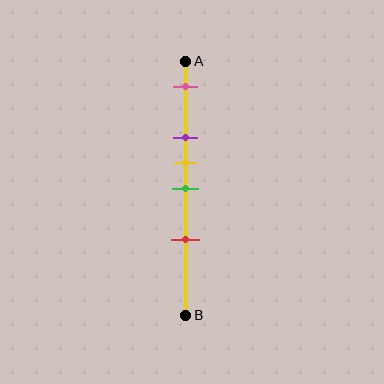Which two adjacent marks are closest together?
The yellow and green marks are the closest adjacent pair.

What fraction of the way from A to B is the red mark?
The red mark is approximately 70% (0.7) of the way from A to B.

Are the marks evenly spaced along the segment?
No, the marks are not evenly spaced.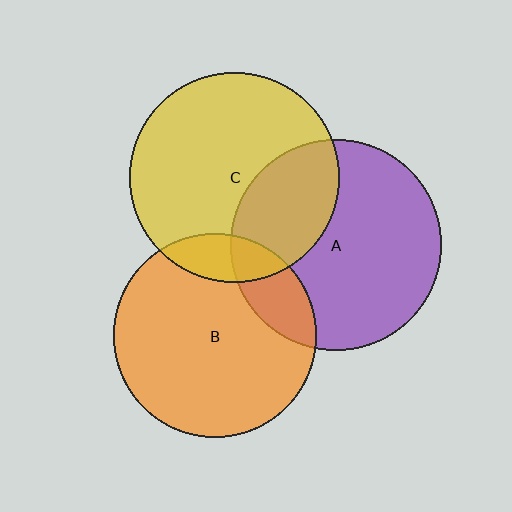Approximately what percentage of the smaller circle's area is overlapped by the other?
Approximately 15%.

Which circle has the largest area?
Circle A (purple).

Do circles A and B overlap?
Yes.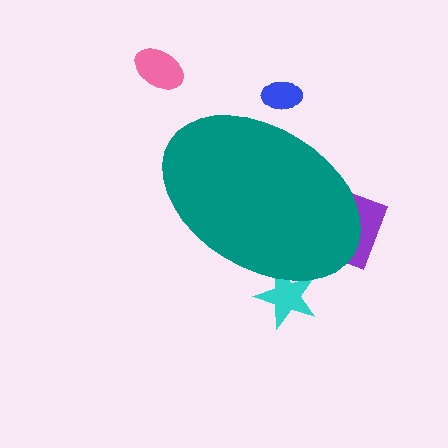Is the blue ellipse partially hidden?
Yes, the blue ellipse is partially hidden behind the teal ellipse.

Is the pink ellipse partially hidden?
No, the pink ellipse is fully visible.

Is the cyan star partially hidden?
Yes, the cyan star is partially hidden behind the teal ellipse.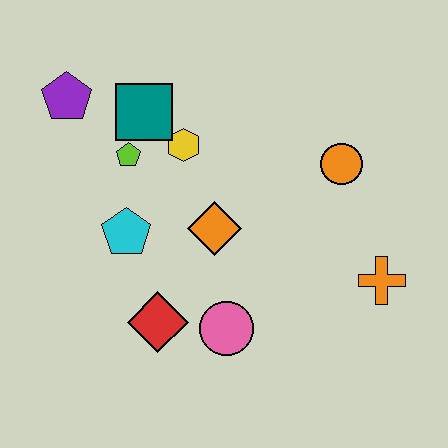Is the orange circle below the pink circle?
No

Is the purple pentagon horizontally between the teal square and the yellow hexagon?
No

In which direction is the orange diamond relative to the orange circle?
The orange diamond is to the left of the orange circle.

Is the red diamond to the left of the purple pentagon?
No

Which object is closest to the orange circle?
The orange cross is closest to the orange circle.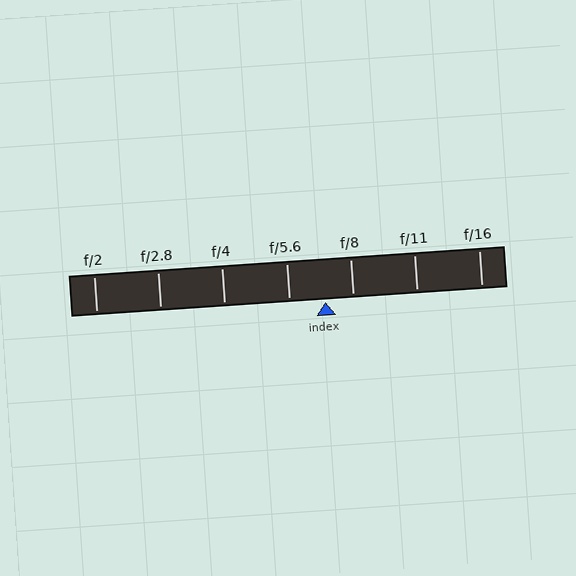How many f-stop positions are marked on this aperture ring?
There are 7 f-stop positions marked.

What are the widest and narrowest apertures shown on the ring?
The widest aperture shown is f/2 and the narrowest is f/16.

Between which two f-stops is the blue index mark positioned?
The index mark is between f/5.6 and f/8.